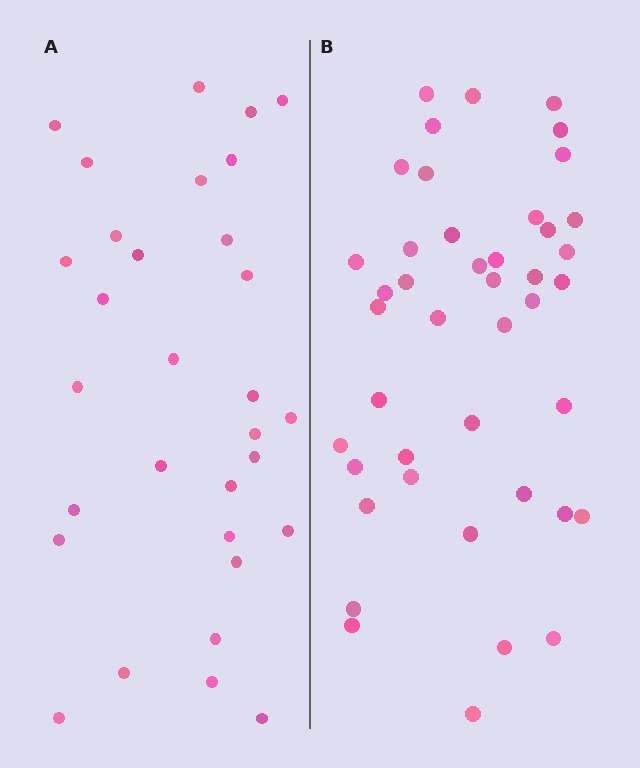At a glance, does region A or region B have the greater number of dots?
Region B (the right region) has more dots.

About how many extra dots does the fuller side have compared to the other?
Region B has roughly 12 or so more dots than region A.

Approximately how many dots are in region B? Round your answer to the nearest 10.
About 40 dots. (The exact count is 43, which rounds to 40.)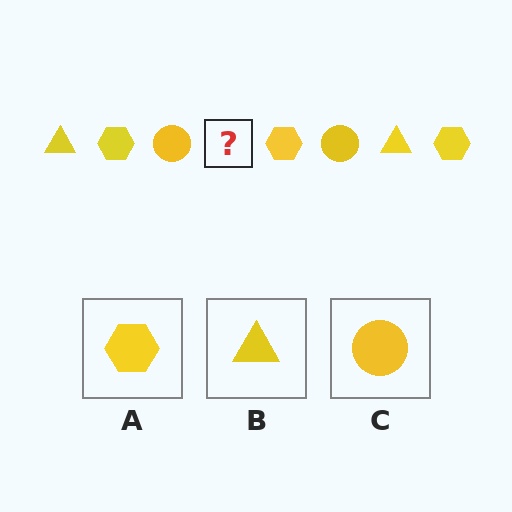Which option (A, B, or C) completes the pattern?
B.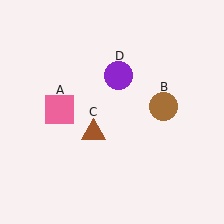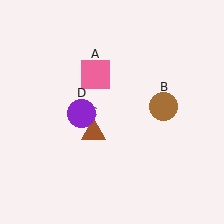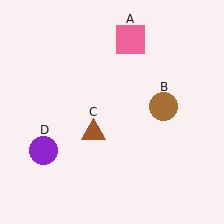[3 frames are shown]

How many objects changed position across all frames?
2 objects changed position: pink square (object A), purple circle (object D).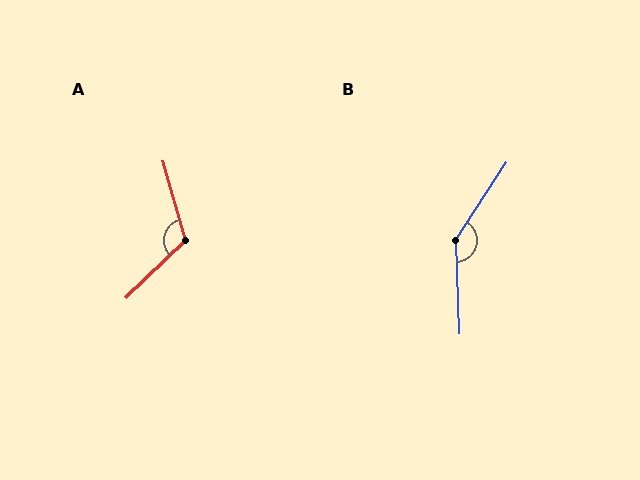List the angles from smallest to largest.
A (119°), B (145°).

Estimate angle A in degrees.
Approximately 119 degrees.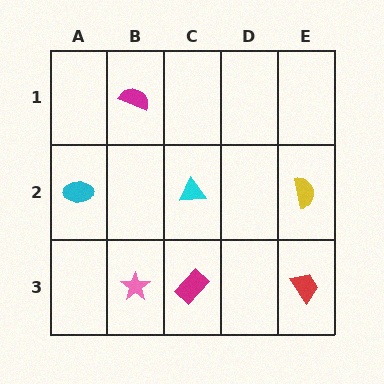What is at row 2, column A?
A cyan ellipse.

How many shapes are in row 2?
3 shapes.